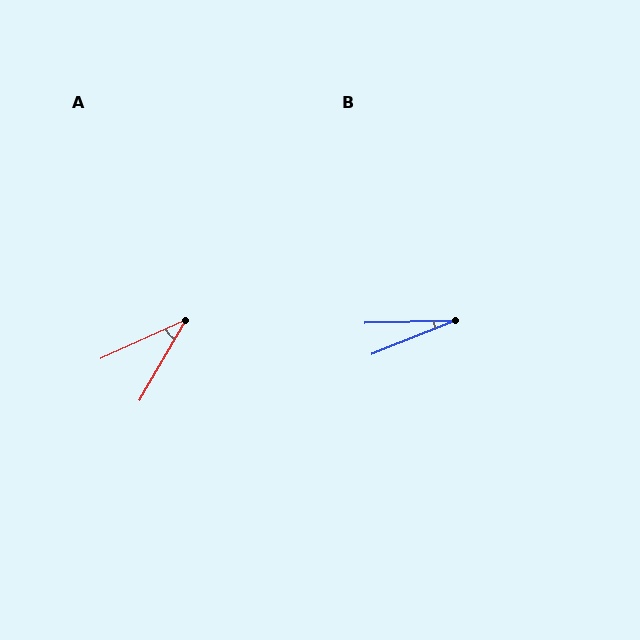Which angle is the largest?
A, at approximately 35 degrees.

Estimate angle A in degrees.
Approximately 35 degrees.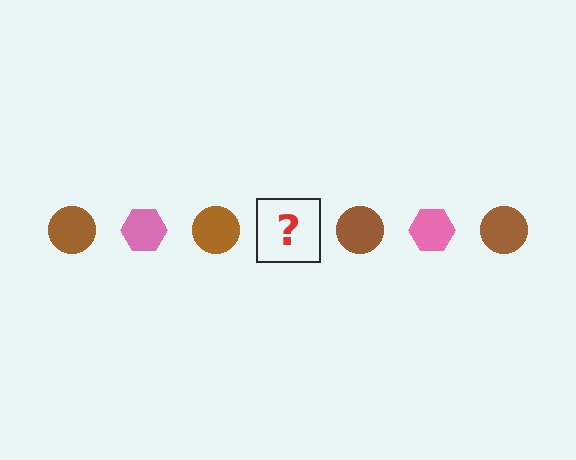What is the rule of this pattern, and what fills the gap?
The rule is that the pattern alternates between brown circle and pink hexagon. The gap should be filled with a pink hexagon.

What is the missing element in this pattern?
The missing element is a pink hexagon.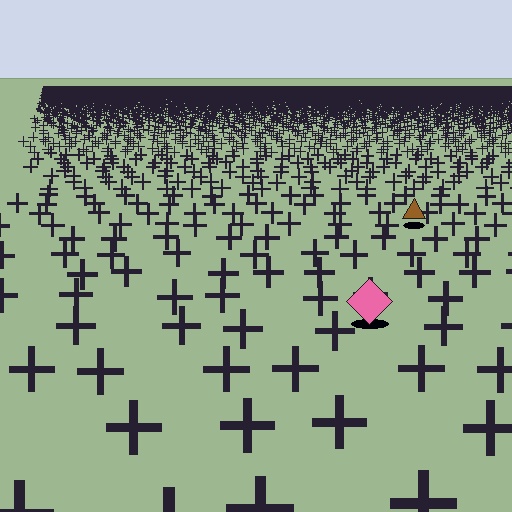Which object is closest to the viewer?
The pink diamond is closest. The texture marks near it are larger and more spread out.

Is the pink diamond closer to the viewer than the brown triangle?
Yes. The pink diamond is closer — you can tell from the texture gradient: the ground texture is coarser near it.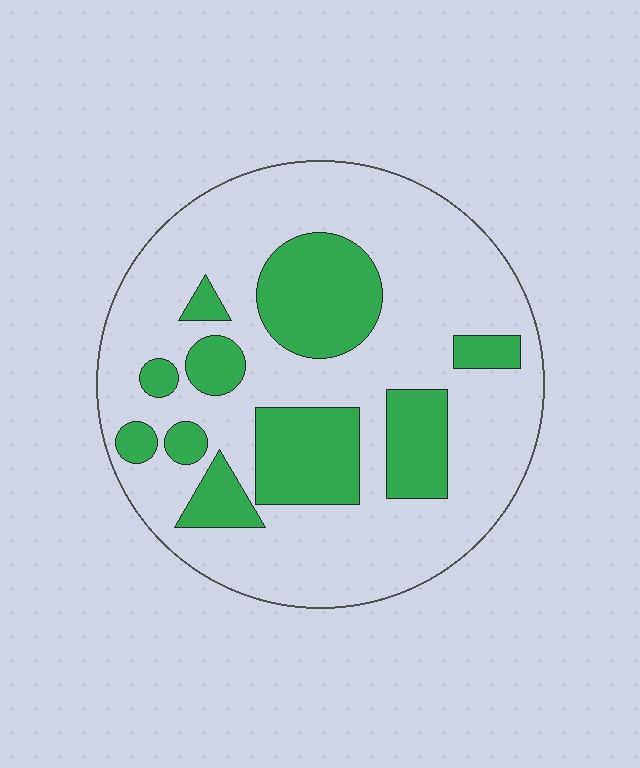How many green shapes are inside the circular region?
10.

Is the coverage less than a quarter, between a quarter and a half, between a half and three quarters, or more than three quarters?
Between a quarter and a half.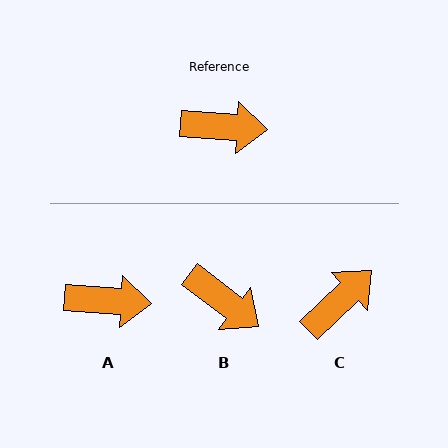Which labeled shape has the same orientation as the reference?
A.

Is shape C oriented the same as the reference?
No, it is off by about 48 degrees.